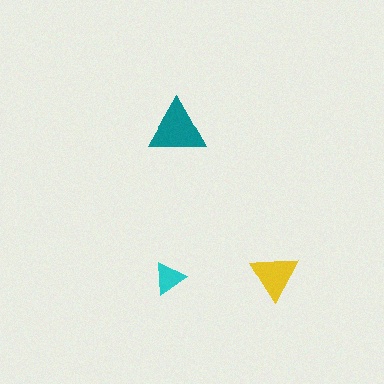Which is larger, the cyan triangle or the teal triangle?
The teal one.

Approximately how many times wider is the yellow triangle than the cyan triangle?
About 1.5 times wider.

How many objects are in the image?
There are 3 objects in the image.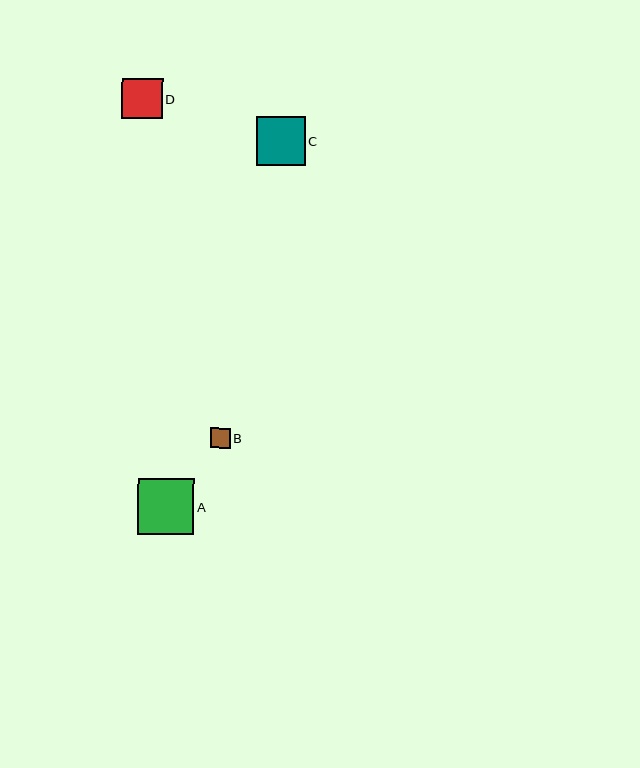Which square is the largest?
Square A is the largest with a size of approximately 56 pixels.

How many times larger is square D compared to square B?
Square D is approximately 2.0 times the size of square B.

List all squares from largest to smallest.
From largest to smallest: A, C, D, B.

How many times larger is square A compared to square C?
Square A is approximately 1.2 times the size of square C.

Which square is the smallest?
Square B is the smallest with a size of approximately 20 pixels.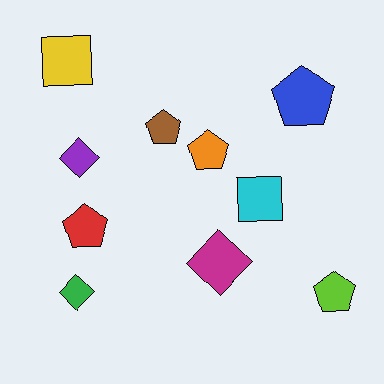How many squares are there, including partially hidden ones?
There are 2 squares.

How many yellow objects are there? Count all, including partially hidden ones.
There is 1 yellow object.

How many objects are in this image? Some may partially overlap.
There are 10 objects.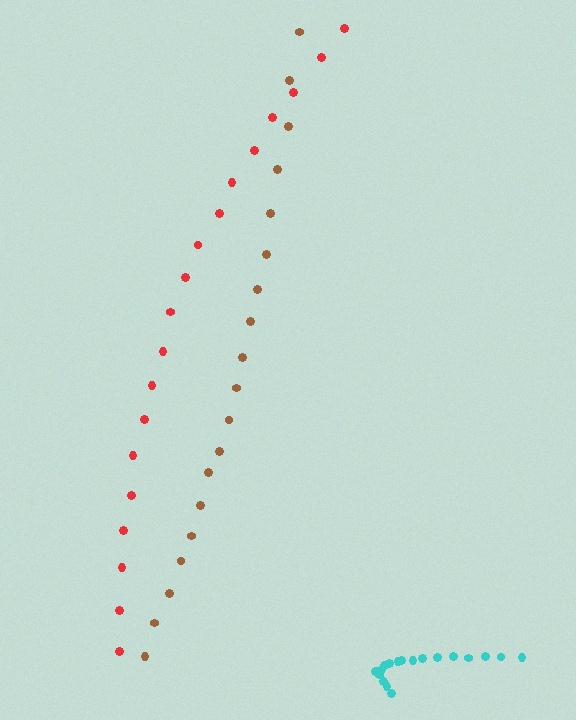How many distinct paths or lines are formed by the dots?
There are 3 distinct paths.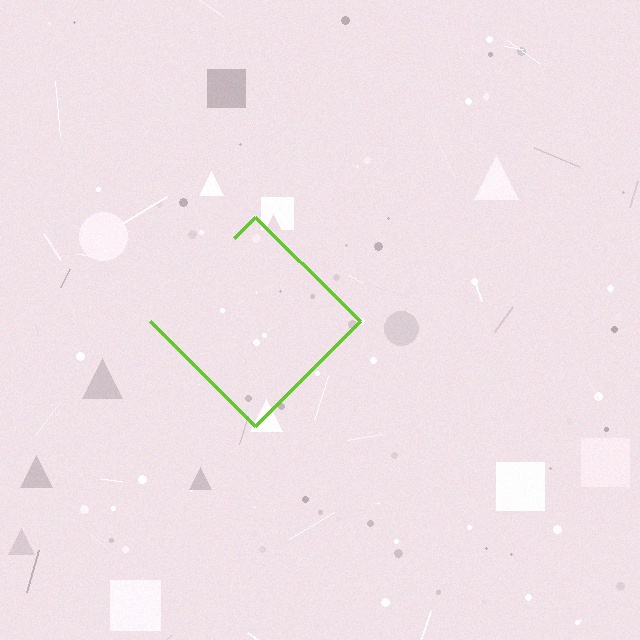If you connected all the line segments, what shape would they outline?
They would outline a diamond.